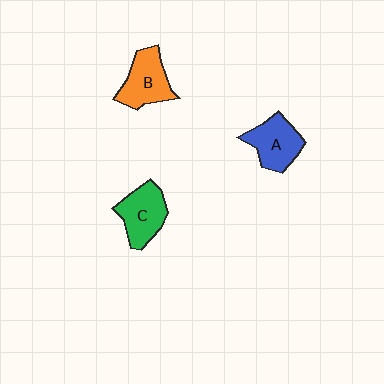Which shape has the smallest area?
Shape A (blue).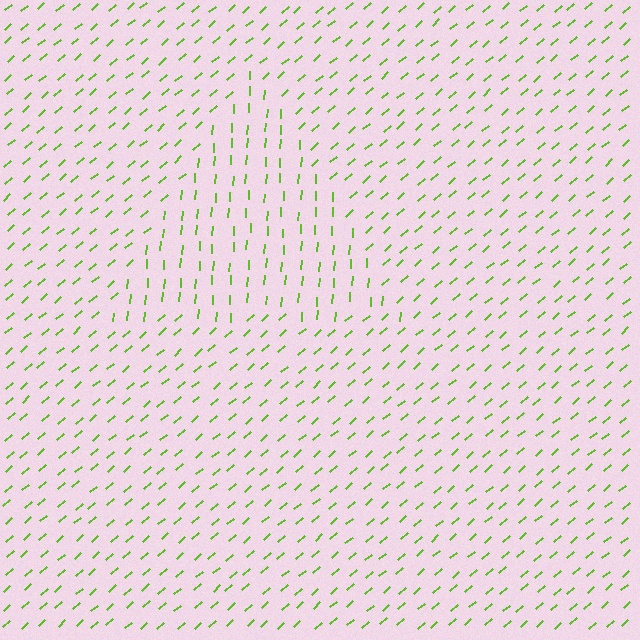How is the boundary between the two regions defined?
The boundary is defined purely by a change in line orientation (approximately 45 degrees difference). All lines are the same color and thickness.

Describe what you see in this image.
The image is filled with small lime line segments. A triangle region in the image has lines oriented differently from the surrounding lines, creating a visible texture boundary.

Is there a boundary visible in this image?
Yes, there is a texture boundary formed by a change in line orientation.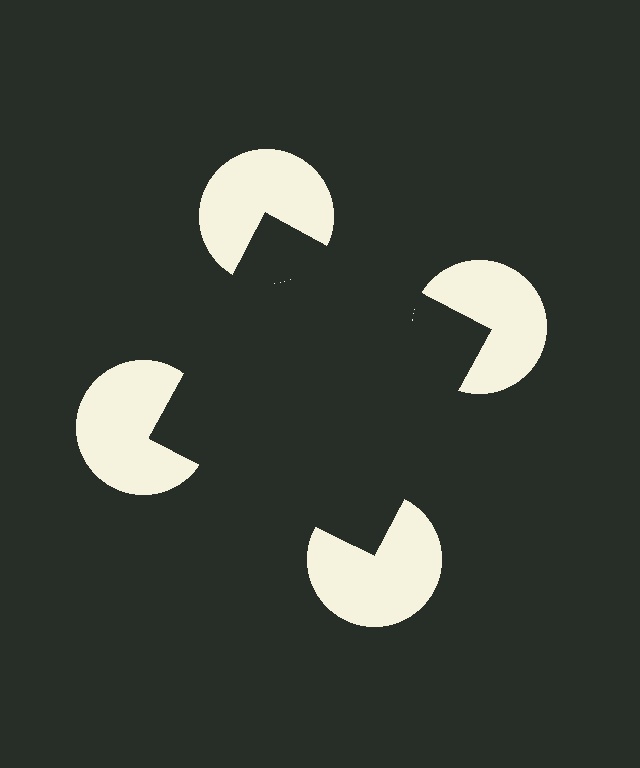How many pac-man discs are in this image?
There are 4 — one at each vertex of the illusory square.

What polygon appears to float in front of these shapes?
An illusory square — its edges are inferred from the aligned wedge cuts in the pac-man discs, not physically drawn.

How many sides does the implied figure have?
4 sides.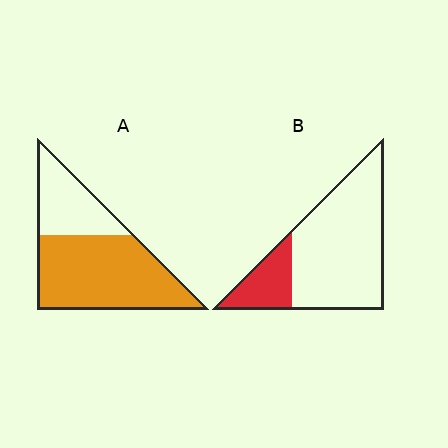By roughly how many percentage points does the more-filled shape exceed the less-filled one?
By roughly 45 percentage points (A over B).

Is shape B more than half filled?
No.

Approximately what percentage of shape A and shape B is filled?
A is approximately 70% and B is approximately 20%.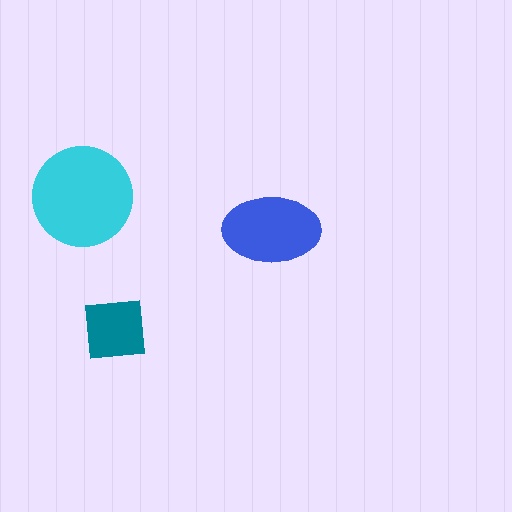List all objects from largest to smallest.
The cyan circle, the blue ellipse, the teal square.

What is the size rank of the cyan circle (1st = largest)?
1st.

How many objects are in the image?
There are 3 objects in the image.